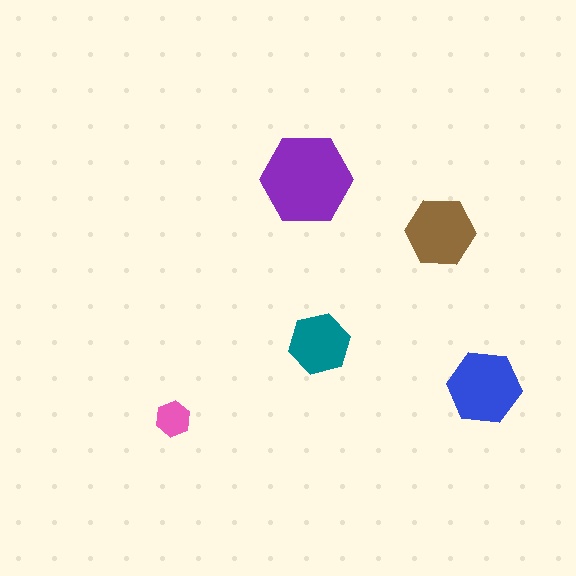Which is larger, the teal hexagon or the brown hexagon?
The brown one.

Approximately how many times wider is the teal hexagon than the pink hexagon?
About 1.5 times wider.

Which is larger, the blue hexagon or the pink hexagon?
The blue one.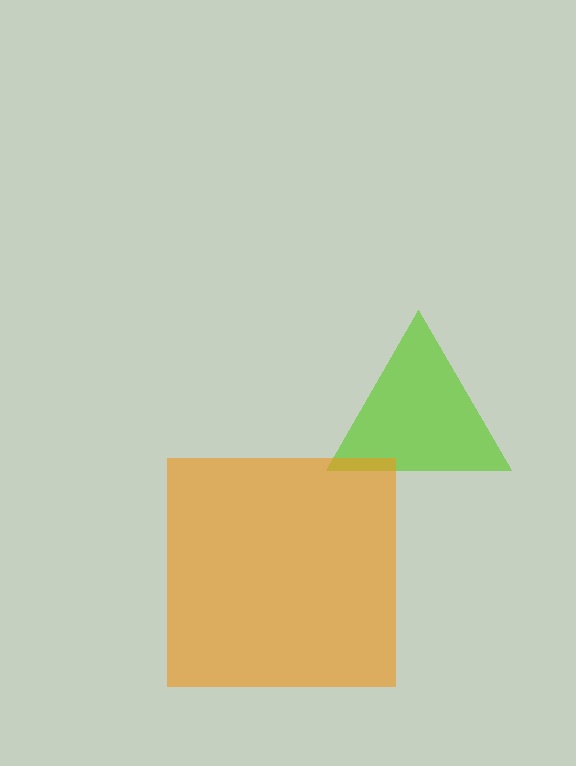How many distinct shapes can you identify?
There are 2 distinct shapes: a lime triangle, an orange square.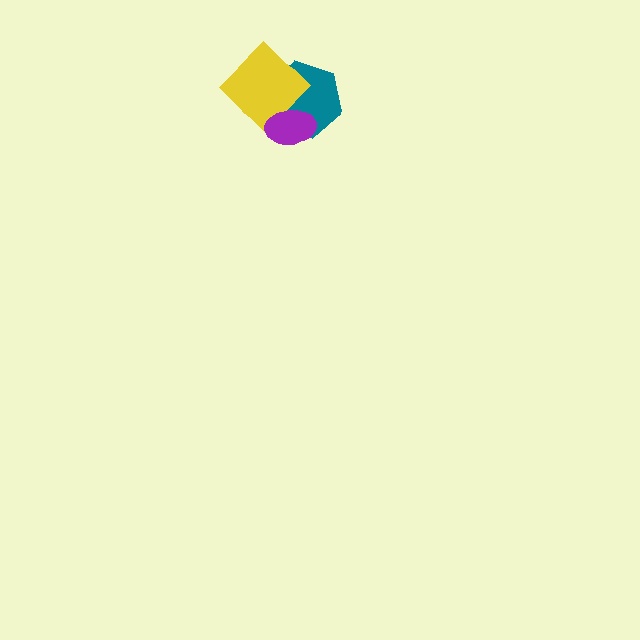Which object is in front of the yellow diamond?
The purple ellipse is in front of the yellow diamond.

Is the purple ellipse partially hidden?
No, no other shape covers it.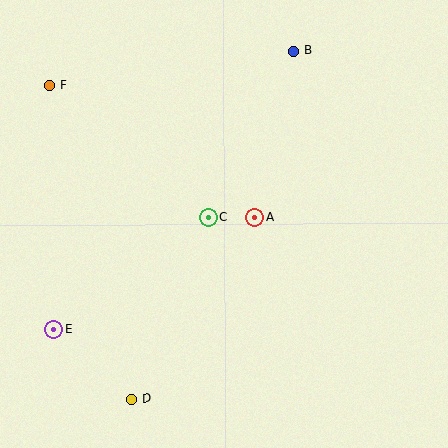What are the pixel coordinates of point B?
Point B is at (293, 51).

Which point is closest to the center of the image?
Point C at (208, 217) is closest to the center.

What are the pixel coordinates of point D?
Point D is at (132, 399).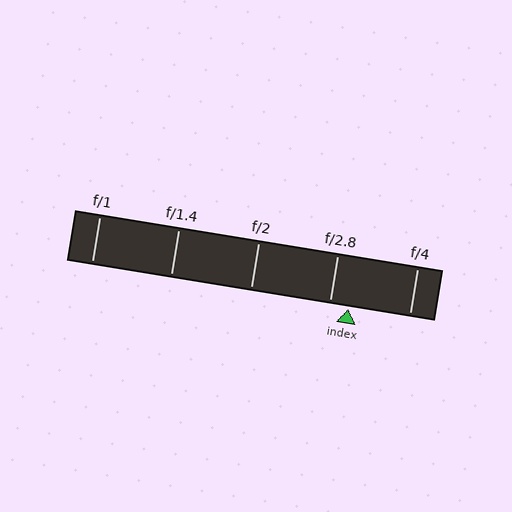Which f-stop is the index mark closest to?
The index mark is closest to f/2.8.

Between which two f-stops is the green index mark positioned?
The index mark is between f/2.8 and f/4.